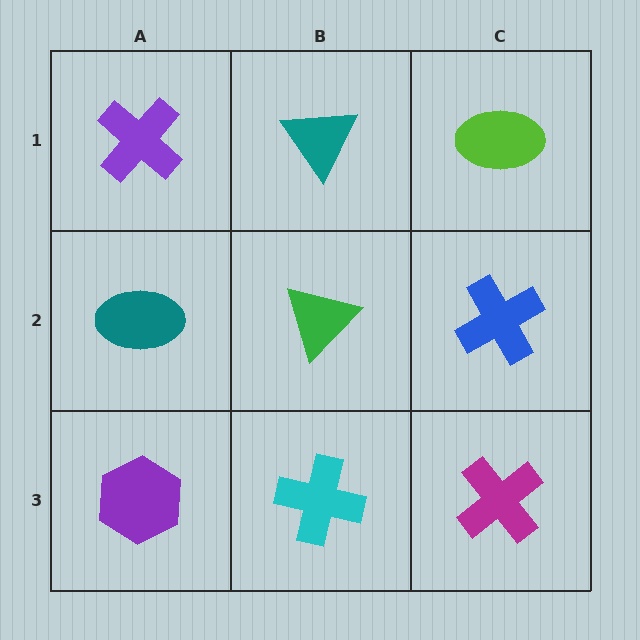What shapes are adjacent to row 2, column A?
A purple cross (row 1, column A), a purple hexagon (row 3, column A), a green triangle (row 2, column B).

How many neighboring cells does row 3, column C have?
2.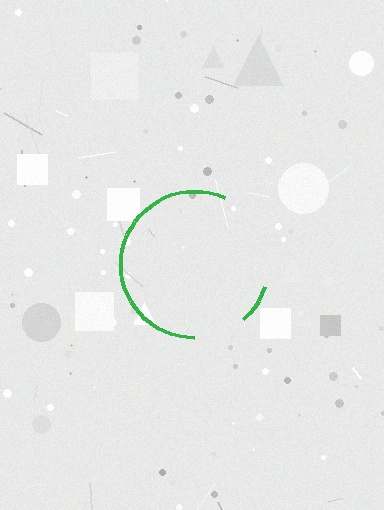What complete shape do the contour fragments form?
The contour fragments form a circle.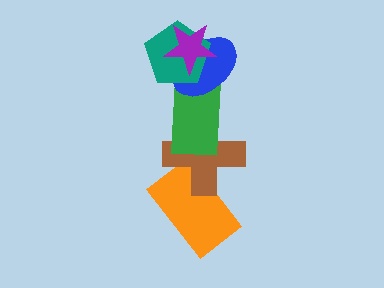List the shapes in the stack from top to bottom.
From top to bottom: the purple star, the teal pentagon, the blue ellipse, the green rectangle, the brown cross, the orange rectangle.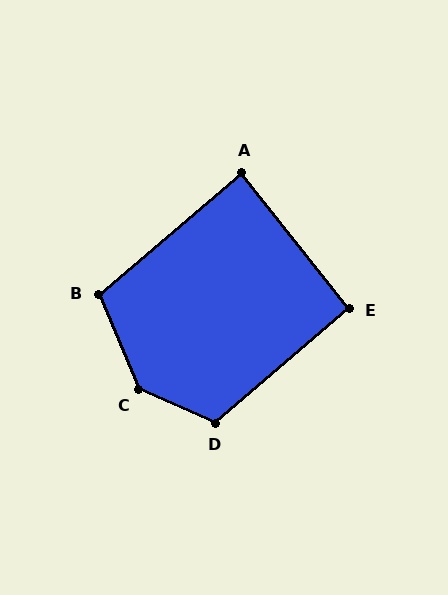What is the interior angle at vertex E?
Approximately 92 degrees (approximately right).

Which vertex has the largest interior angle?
C, at approximately 136 degrees.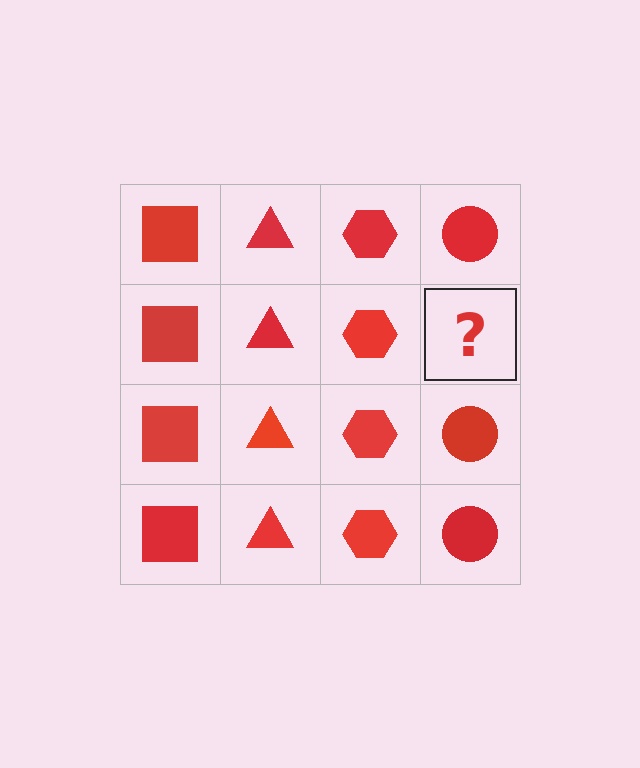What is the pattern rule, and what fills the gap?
The rule is that each column has a consistent shape. The gap should be filled with a red circle.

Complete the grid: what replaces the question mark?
The question mark should be replaced with a red circle.